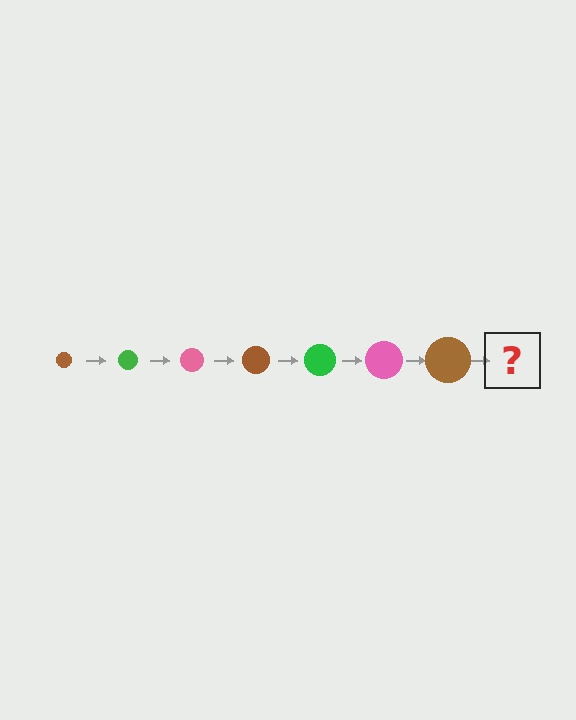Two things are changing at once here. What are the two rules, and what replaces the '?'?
The two rules are that the circle grows larger each step and the color cycles through brown, green, and pink. The '?' should be a green circle, larger than the previous one.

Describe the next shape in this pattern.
It should be a green circle, larger than the previous one.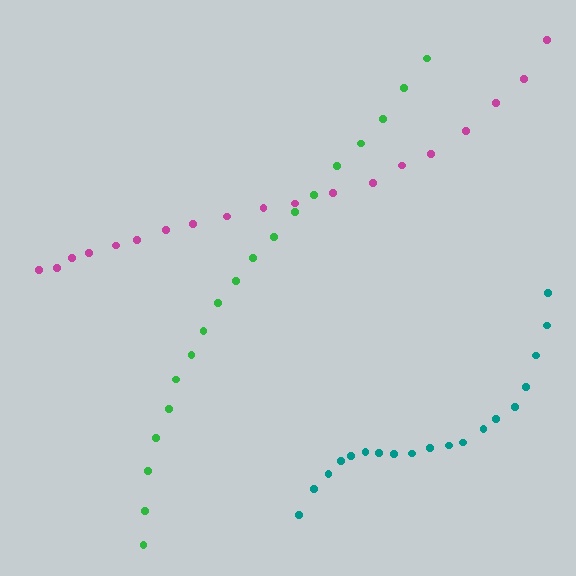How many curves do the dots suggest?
There are 3 distinct paths.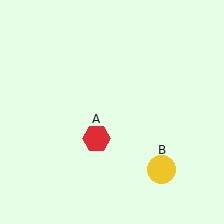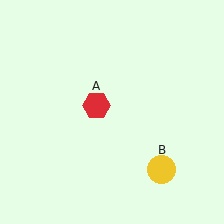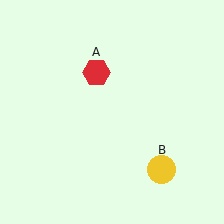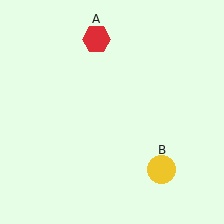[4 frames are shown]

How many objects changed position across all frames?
1 object changed position: red hexagon (object A).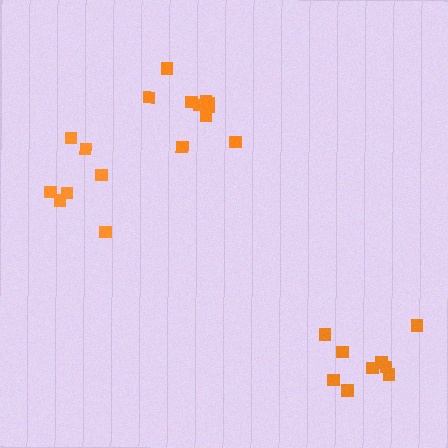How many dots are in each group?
Group 1: 7 dots, Group 2: 10 dots, Group 3: 9 dots (26 total).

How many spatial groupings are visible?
There are 3 spatial groupings.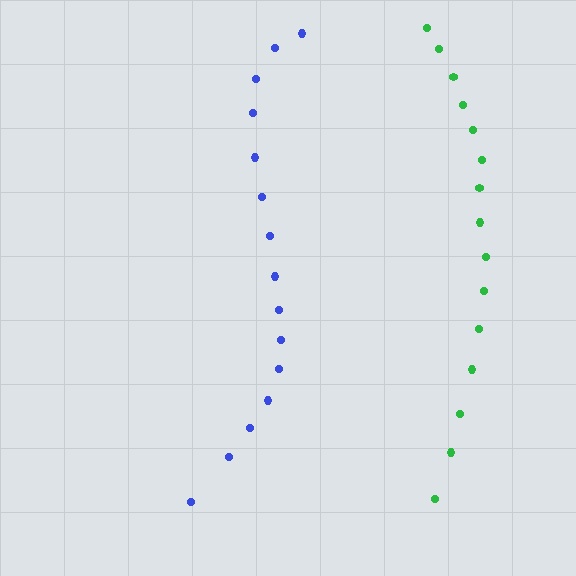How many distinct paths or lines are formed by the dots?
There are 2 distinct paths.